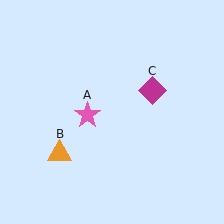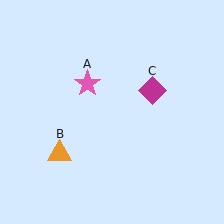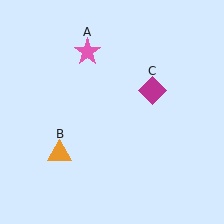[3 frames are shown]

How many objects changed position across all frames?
1 object changed position: pink star (object A).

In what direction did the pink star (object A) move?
The pink star (object A) moved up.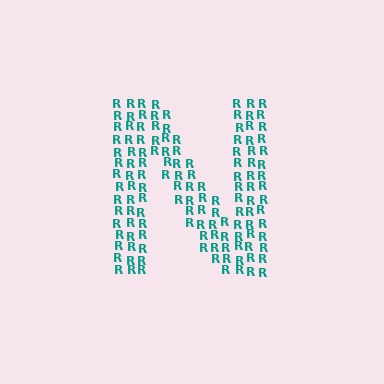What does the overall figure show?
The overall figure shows the letter N.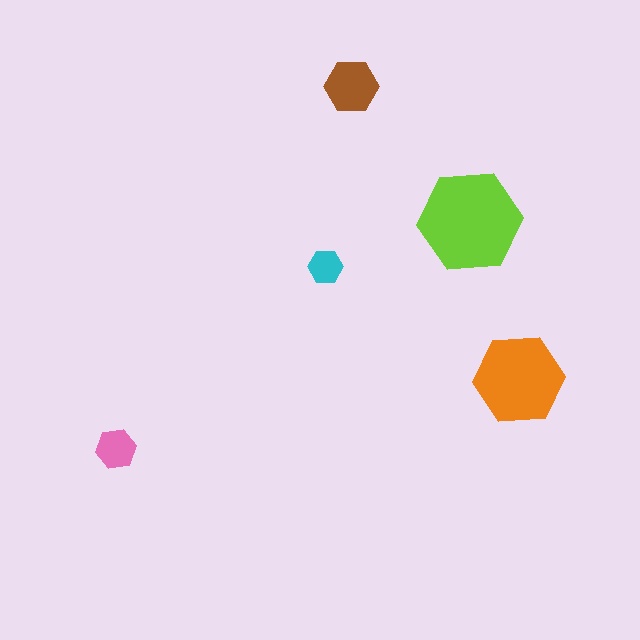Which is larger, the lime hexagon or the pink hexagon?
The lime one.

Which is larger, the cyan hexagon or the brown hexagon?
The brown one.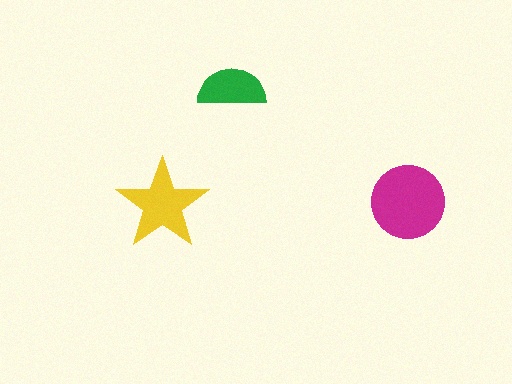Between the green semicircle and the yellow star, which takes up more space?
The yellow star.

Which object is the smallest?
The green semicircle.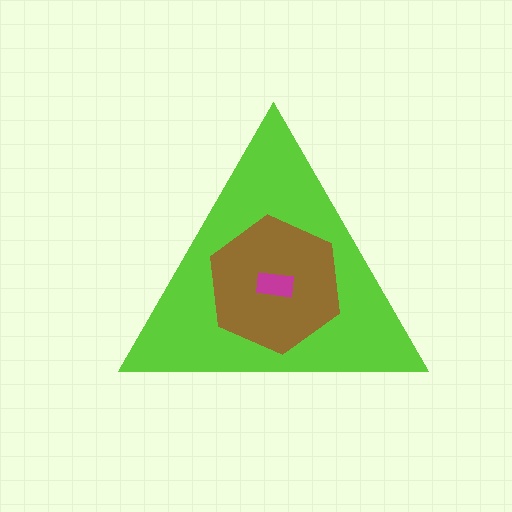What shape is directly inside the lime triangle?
The brown hexagon.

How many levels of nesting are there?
3.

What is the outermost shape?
The lime triangle.